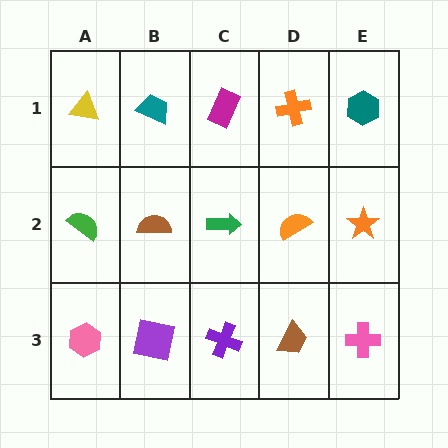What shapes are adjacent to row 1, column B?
A brown semicircle (row 2, column B), a yellow triangle (row 1, column A), a magenta rectangle (row 1, column C).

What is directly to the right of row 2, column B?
A green arrow.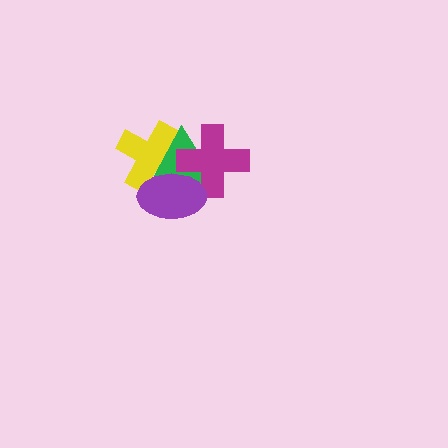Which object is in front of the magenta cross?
The purple ellipse is in front of the magenta cross.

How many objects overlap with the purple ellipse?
3 objects overlap with the purple ellipse.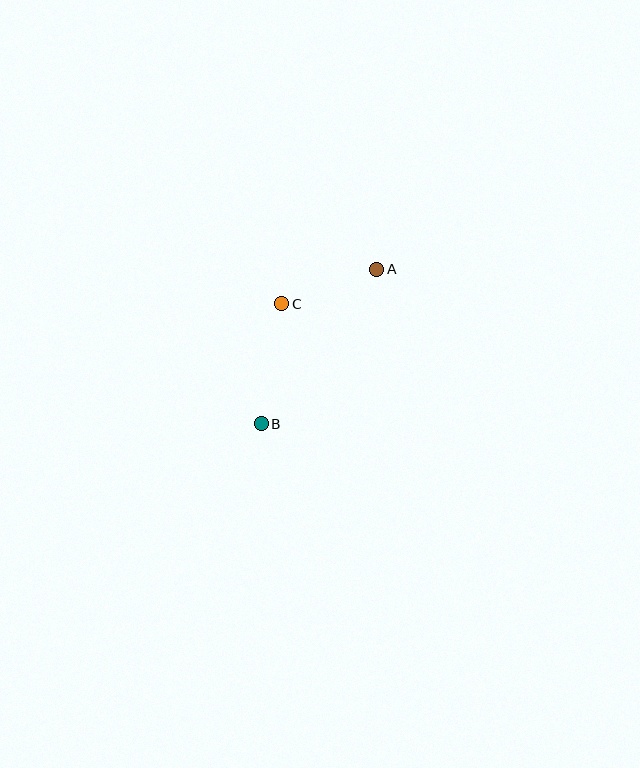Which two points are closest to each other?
Points A and C are closest to each other.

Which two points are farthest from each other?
Points A and B are farthest from each other.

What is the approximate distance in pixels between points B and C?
The distance between B and C is approximately 122 pixels.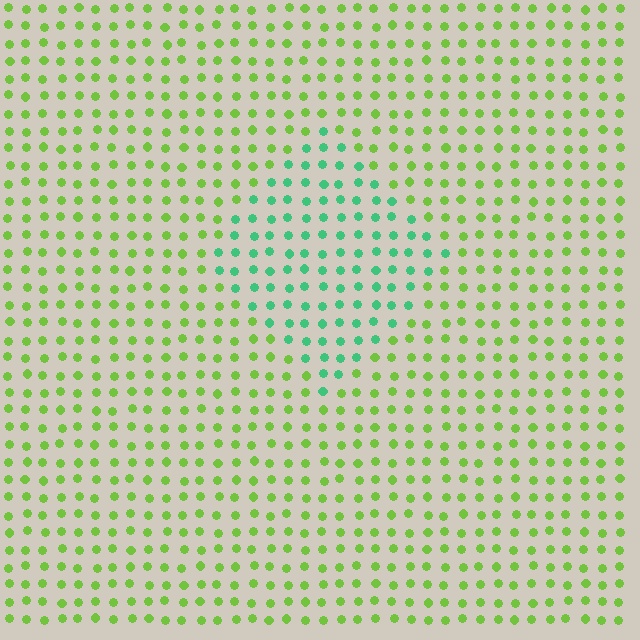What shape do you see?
I see a diamond.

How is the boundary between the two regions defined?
The boundary is defined purely by a slight shift in hue (about 51 degrees). Spacing, size, and orientation are identical on both sides.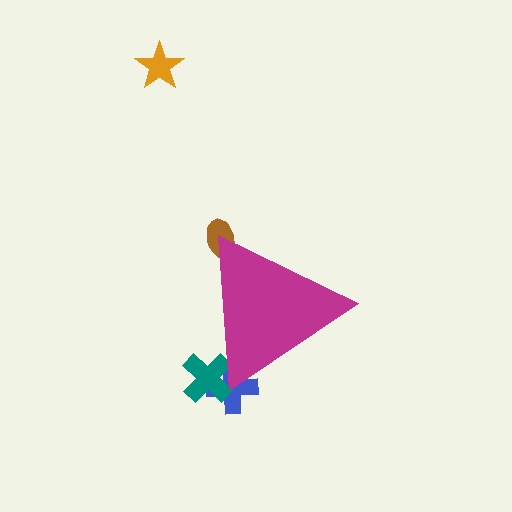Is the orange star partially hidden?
No, the orange star is fully visible.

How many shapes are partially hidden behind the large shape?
3 shapes are partially hidden.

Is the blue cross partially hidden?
Yes, the blue cross is partially hidden behind the magenta triangle.